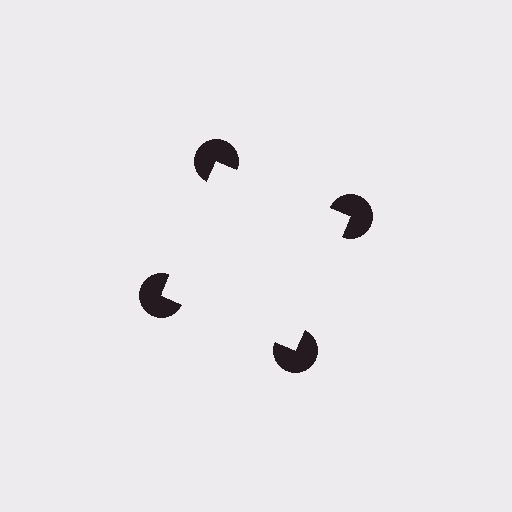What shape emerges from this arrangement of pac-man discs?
An illusory square — its edges are inferred from the aligned wedge cuts in the pac-man discs, not physically drawn.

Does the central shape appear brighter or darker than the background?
It typically appears slightly brighter than the background, even though no actual brightness change is drawn.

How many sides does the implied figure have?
4 sides.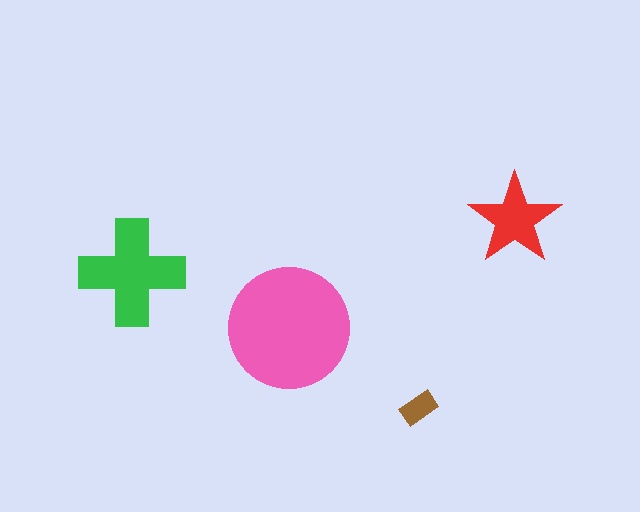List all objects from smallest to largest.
The brown rectangle, the red star, the green cross, the pink circle.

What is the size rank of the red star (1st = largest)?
3rd.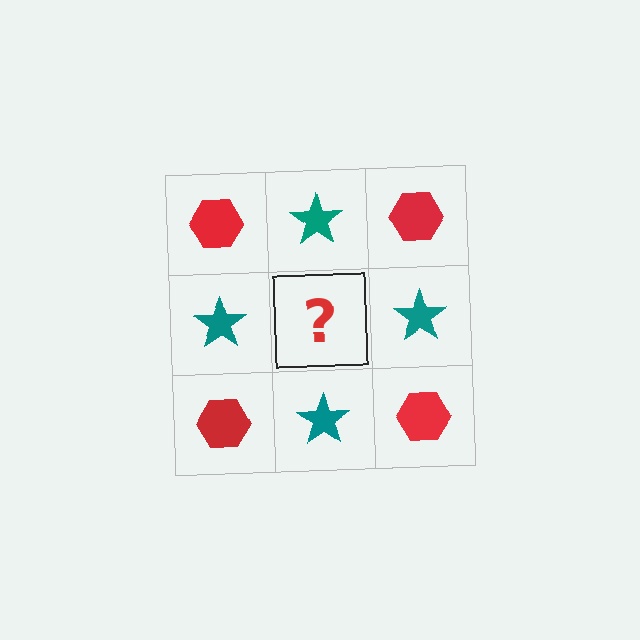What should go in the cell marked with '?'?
The missing cell should contain a red hexagon.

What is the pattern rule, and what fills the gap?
The rule is that it alternates red hexagon and teal star in a checkerboard pattern. The gap should be filled with a red hexagon.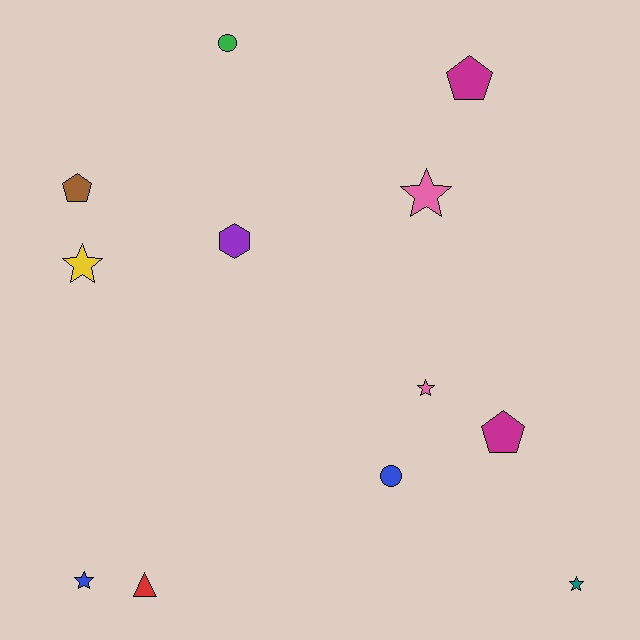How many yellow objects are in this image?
There is 1 yellow object.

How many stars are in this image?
There are 5 stars.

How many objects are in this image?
There are 12 objects.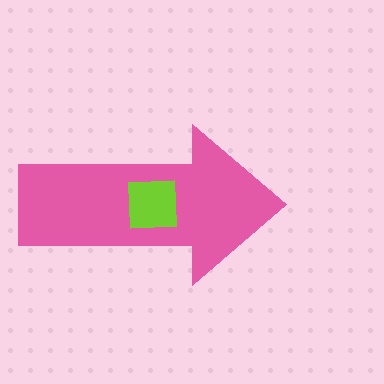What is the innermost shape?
The lime square.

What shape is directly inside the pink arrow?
The lime square.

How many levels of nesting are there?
2.